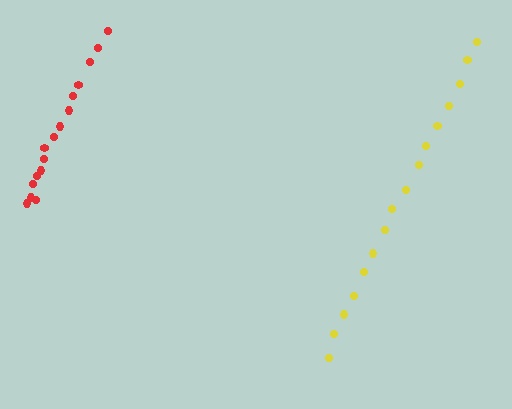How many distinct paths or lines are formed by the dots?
There are 2 distinct paths.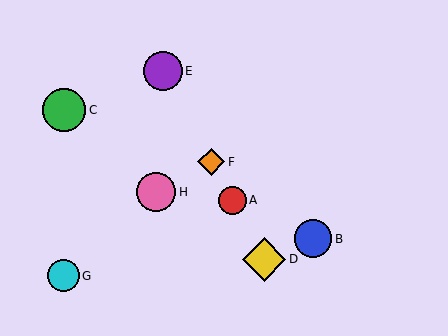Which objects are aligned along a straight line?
Objects A, D, E, F are aligned along a straight line.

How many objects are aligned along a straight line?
4 objects (A, D, E, F) are aligned along a straight line.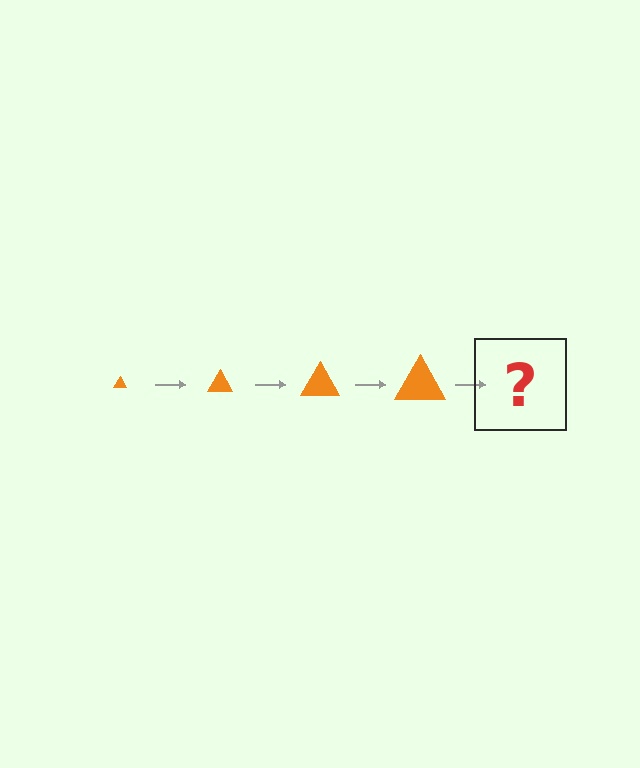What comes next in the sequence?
The next element should be an orange triangle, larger than the previous one.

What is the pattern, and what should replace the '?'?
The pattern is that the triangle gets progressively larger each step. The '?' should be an orange triangle, larger than the previous one.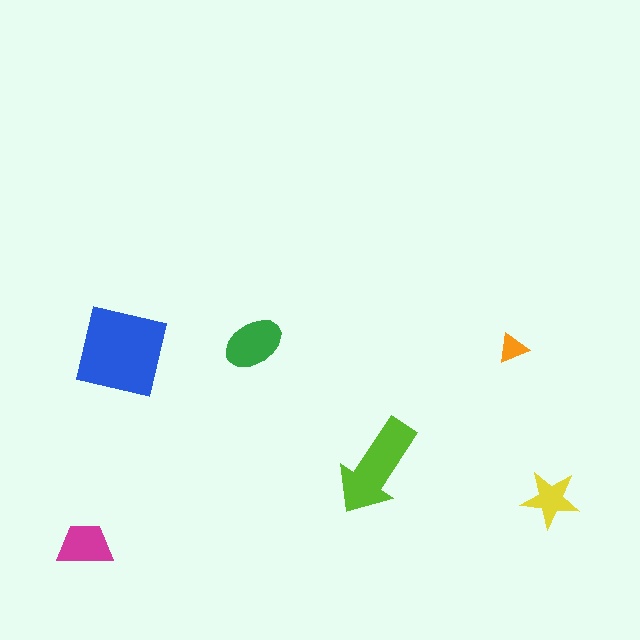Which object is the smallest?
The orange triangle.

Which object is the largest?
The blue square.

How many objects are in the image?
There are 6 objects in the image.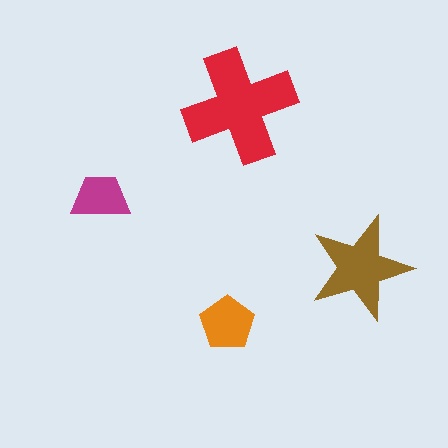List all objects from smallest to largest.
The magenta trapezoid, the orange pentagon, the brown star, the red cross.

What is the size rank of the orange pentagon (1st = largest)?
3rd.